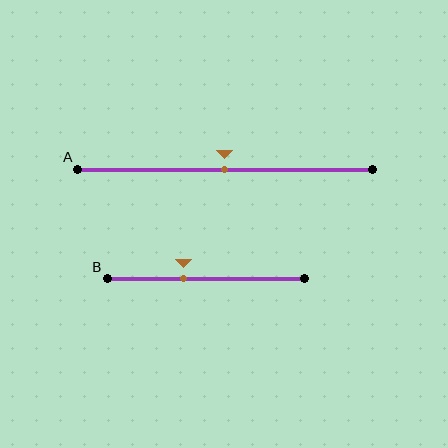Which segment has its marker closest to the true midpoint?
Segment A has its marker closest to the true midpoint.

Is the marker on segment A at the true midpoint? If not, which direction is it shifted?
Yes, the marker on segment A is at the true midpoint.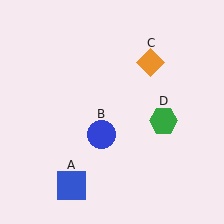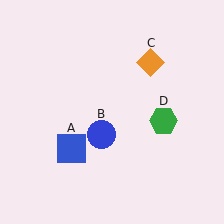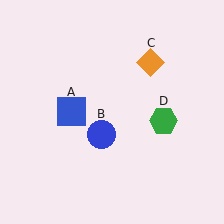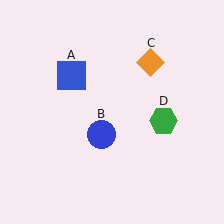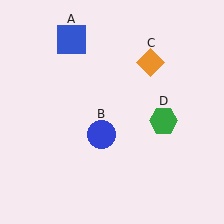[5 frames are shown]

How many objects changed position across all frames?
1 object changed position: blue square (object A).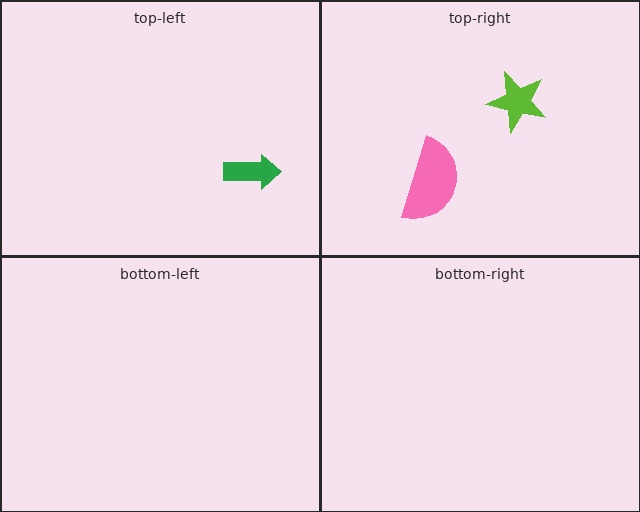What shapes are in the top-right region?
The pink semicircle, the lime star.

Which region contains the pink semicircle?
The top-right region.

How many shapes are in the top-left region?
1.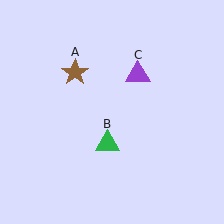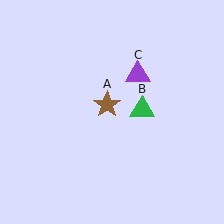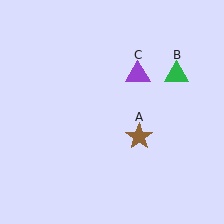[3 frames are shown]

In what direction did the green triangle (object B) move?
The green triangle (object B) moved up and to the right.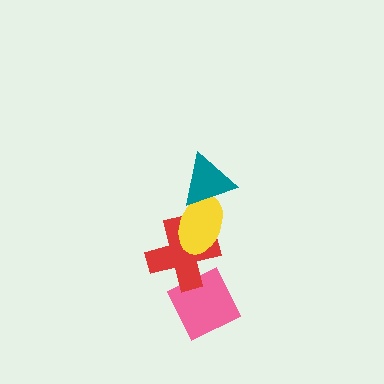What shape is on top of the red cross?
The yellow ellipse is on top of the red cross.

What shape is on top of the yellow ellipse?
The teal triangle is on top of the yellow ellipse.